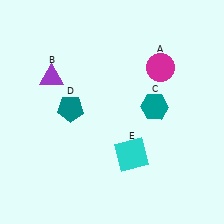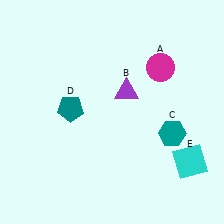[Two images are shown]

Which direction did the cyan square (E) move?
The cyan square (E) moved right.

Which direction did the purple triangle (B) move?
The purple triangle (B) moved right.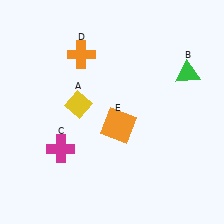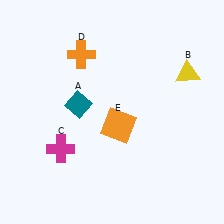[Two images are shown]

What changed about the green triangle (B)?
In Image 1, B is green. In Image 2, it changed to yellow.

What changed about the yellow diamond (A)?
In Image 1, A is yellow. In Image 2, it changed to teal.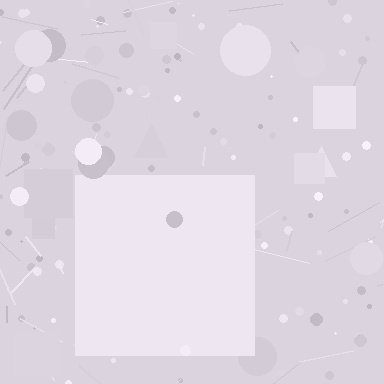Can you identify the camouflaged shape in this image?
The camouflaged shape is a square.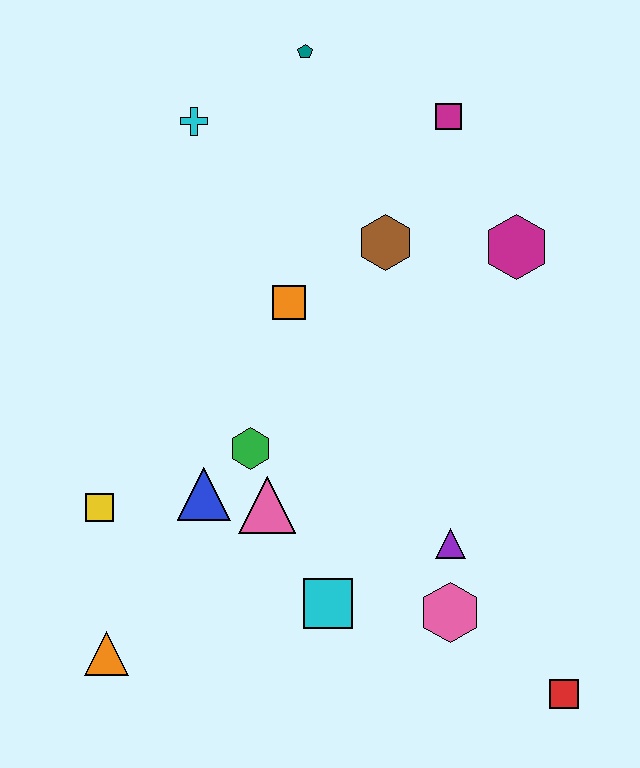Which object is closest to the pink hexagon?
The purple triangle is closest to the pink hexagon.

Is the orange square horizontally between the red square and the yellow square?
Yes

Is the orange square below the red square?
No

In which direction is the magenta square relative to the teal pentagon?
The magenta square is to the right of the teal pentagon.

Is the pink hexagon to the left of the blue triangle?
No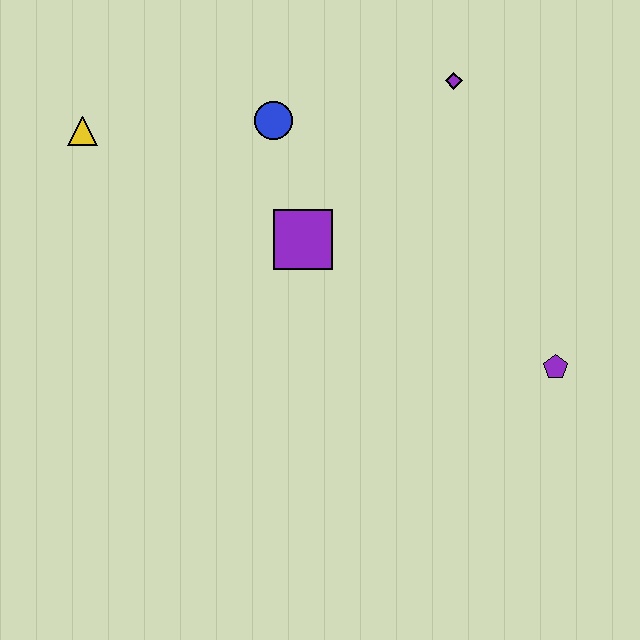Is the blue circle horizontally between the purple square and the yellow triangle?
Yes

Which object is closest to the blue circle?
The purple square is closest to the blue circle.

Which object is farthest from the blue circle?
The purple pentagon is farthest from the blue circle.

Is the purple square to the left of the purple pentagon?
Yes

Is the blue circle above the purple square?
Yes